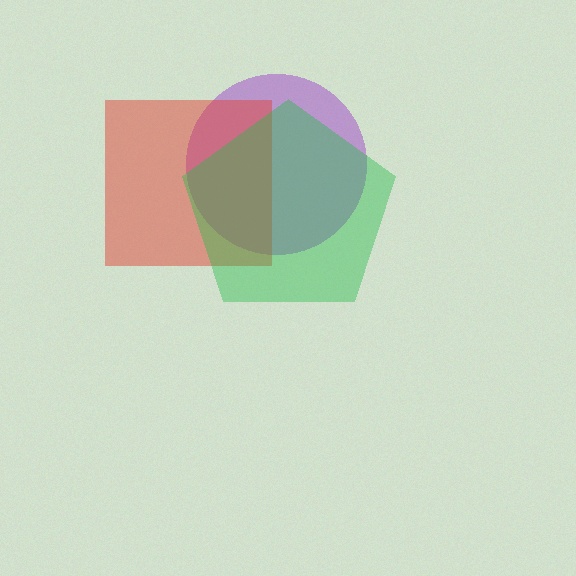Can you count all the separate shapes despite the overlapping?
Yes, there are 3 separate shapes.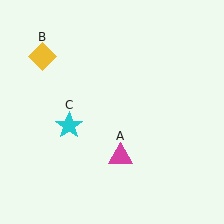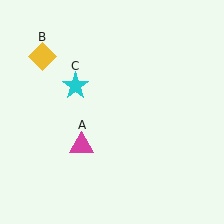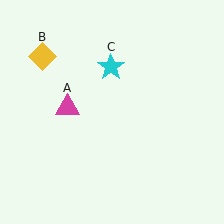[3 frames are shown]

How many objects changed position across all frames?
2 objects changed position: magenta triangle (object A), cyan star (object C).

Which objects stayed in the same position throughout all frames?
Yellow diamond (object B) remained stationary.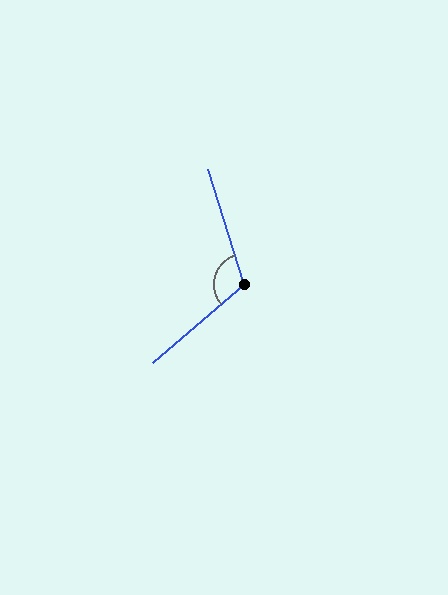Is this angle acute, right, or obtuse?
It is obtuse.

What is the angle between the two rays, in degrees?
Approximately 113 degrees.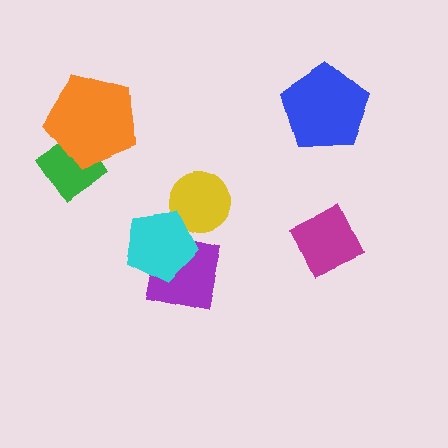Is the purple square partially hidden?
Yes, it is partially covered by another shape.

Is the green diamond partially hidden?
Yes, it is partially covered by another shape.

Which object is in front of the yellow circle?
The cyan pentagon is in front of the yellow circle.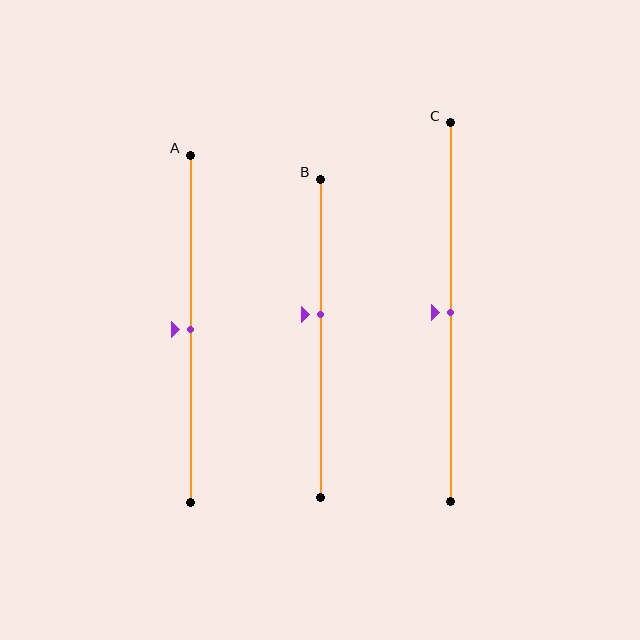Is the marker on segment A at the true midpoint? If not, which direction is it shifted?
Yes, the marker on segment A is at the true midpoint.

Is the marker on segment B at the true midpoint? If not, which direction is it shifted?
No, the marker on segment B is shifted upward by about 7% of the segment length.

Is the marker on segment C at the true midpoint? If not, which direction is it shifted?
Yes, the marker on segment C is at the true midpoint.